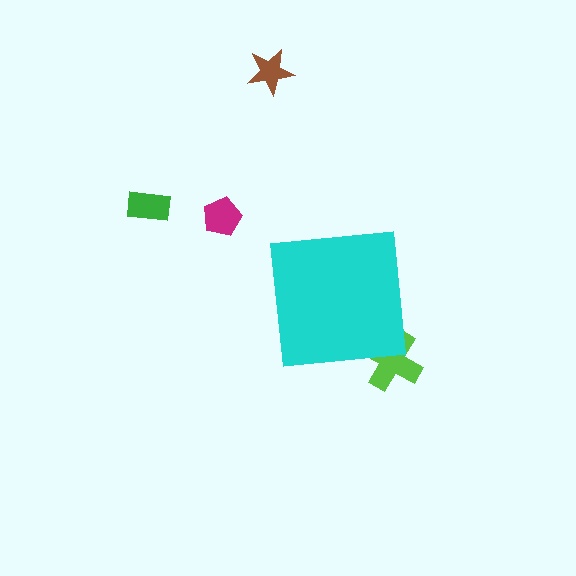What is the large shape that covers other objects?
A cyan square.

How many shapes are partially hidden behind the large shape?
1 shape is partially hidden.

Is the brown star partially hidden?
No, the brown star is fully visible.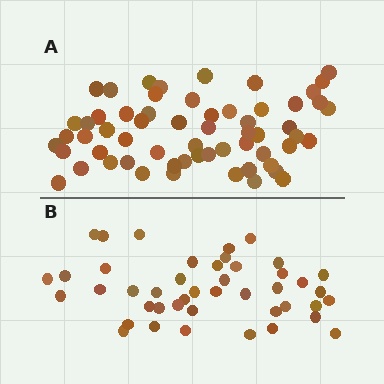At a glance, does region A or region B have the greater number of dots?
Region A (the top region) has more dots.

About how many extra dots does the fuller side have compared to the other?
Region A has approximately 15 more dots than region B.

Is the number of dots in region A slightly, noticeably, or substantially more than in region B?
Region A has noticeably more, but not dramatically so. The ratio is roughly 1.4 to 1.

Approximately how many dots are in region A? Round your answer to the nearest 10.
About 60 dots.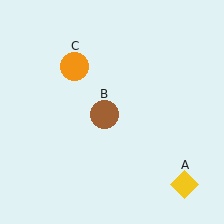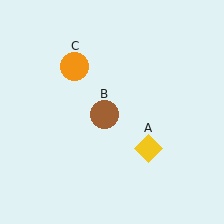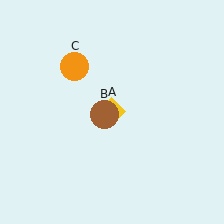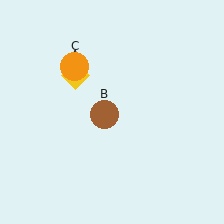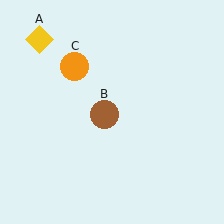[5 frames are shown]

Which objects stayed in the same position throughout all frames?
Brown circle (object B) and orange circle (object C) remained stationary.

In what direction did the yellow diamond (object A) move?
The yellow diamond (object A) moved up and to the left.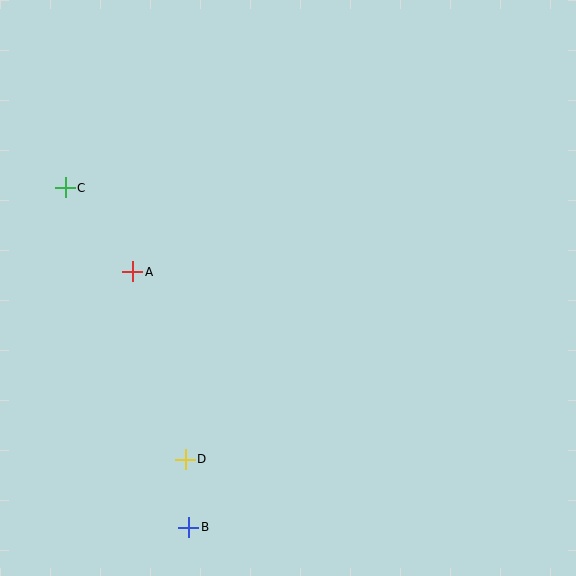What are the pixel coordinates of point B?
Point B is at (189, 527).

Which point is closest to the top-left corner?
Point C is closest to the top-left corner.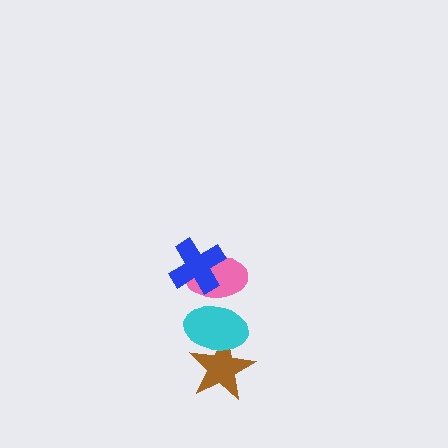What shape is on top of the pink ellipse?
The blue cross is on top of the pink ellipse.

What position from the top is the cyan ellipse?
The cyan ellipse is 3rd from the top.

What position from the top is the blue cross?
The blue cross is 1st from the top.